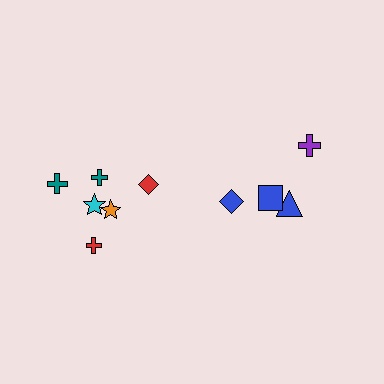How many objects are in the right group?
There are 4 objects.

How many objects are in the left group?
There are 6 objects.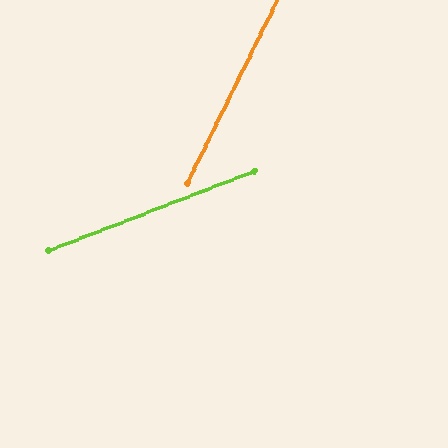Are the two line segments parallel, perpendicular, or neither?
Neither parallel nor perpendicular — they differ by about 43°.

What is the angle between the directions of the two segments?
Approximately 43 degrees.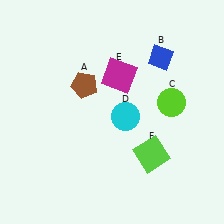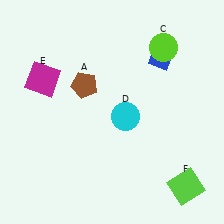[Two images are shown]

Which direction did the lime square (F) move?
The lime square (F) moved right.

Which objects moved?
The objects that moved are: the lime circle (C), the magenta square (E), the lime square (F).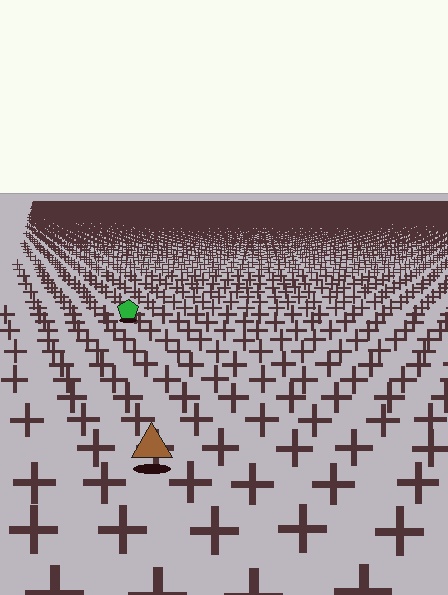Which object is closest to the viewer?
The brown triangle is closest. The texture marks near it are larger and more spread out.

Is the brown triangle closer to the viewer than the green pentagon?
Yes. The brown triangle is closer — you can tell from the texture gradient: the ground texture is coarser near it.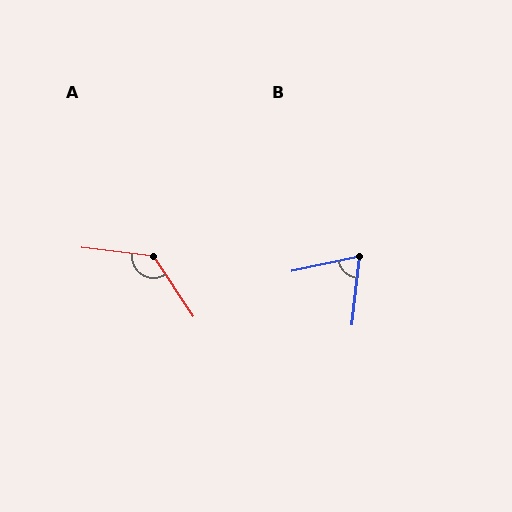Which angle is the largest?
A, at approximately 130 degrees.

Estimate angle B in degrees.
Approximately 71 degrees.